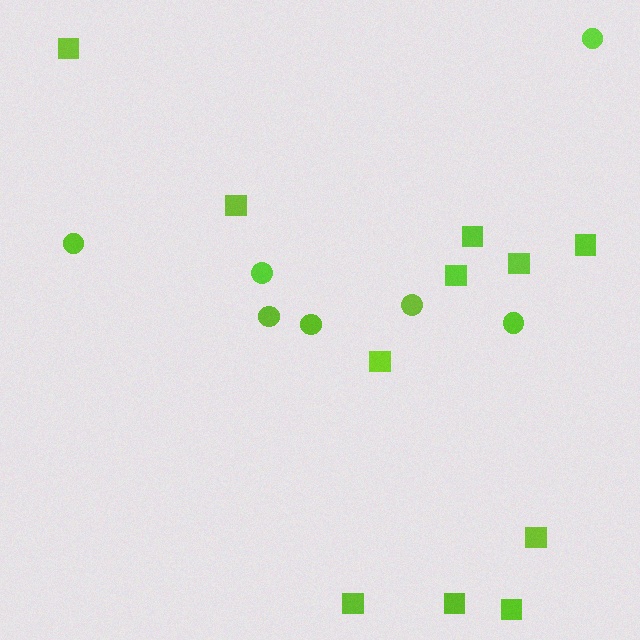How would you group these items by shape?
There are 2 groups: one group of circles (7) and one group of squares (11).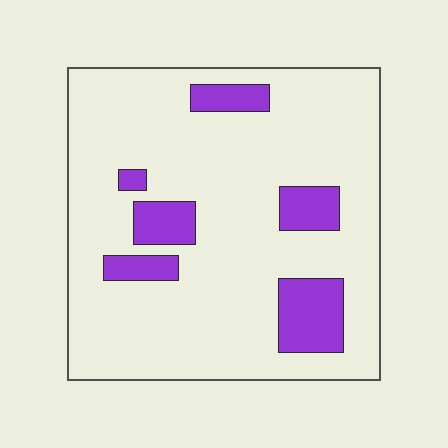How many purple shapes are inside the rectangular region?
6.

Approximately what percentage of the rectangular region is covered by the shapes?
Approximately 15%.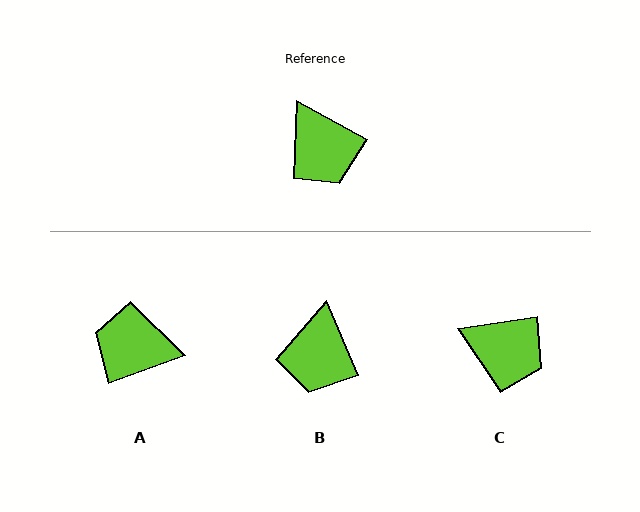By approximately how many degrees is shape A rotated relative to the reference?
Approximately 132 degrees clockwise.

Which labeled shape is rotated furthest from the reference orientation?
A, about 132 degrees away.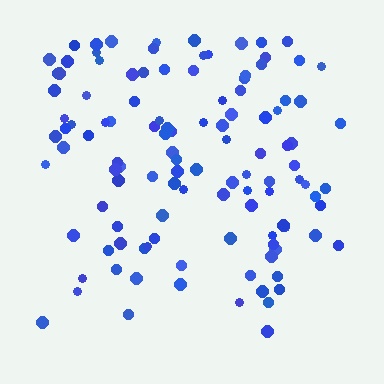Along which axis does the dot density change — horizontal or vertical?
Vertical.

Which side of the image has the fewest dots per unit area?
The bottom.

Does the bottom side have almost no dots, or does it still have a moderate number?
Still a moderate number, just noticeably fewer than the top.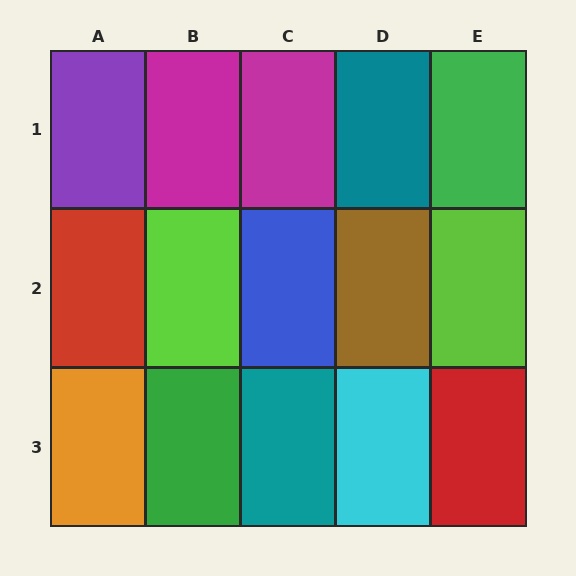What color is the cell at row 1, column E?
Green.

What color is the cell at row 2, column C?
Blue.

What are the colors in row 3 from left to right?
Orange, green, teal, cyan, red.